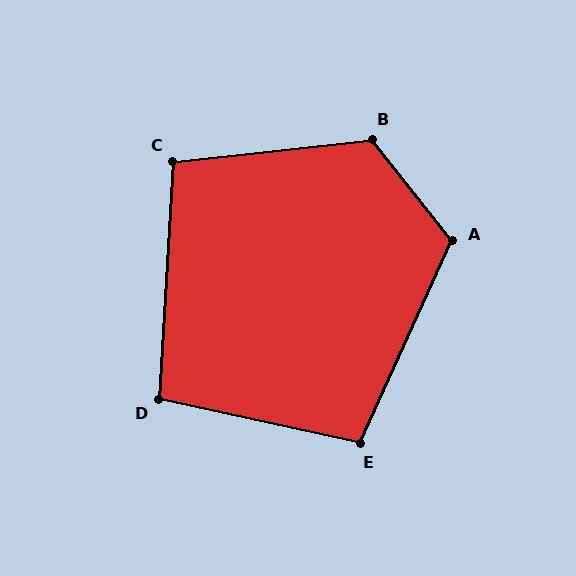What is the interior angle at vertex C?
Approximately 100 degrees (obtuse).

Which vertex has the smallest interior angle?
D, at approximately 99 degrees.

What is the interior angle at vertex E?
Approximately 102 degrees (obtuse).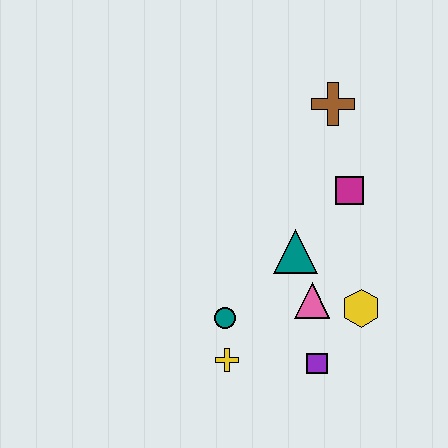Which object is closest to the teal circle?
The yellow cross is closest to the teal circle.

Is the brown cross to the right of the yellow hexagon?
No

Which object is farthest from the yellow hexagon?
The brown cross is farthest from the yellow hexagon.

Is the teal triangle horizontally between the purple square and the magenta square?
No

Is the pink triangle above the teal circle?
Yes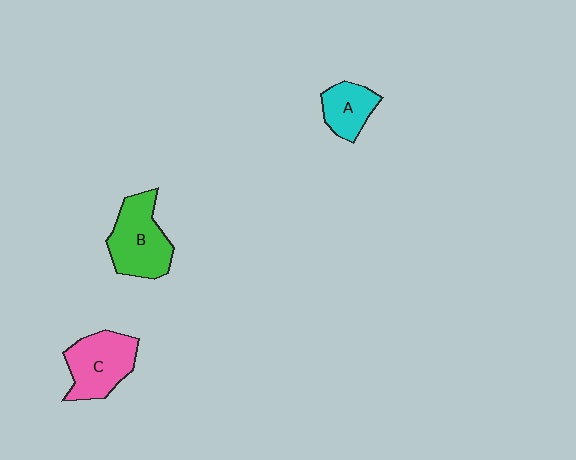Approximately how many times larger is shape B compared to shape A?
Approximately 1.7 times.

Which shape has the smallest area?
Shape A (cyan).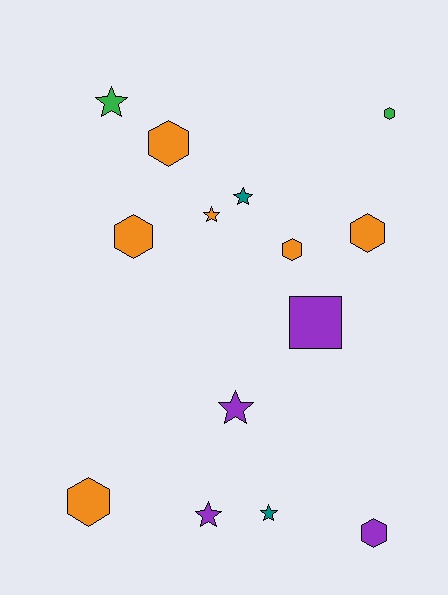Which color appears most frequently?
Orange, with 6 objects.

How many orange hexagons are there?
There are 5 orange hexagons.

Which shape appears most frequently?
Hexagon, with 7 objects.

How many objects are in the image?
There are 14 objects.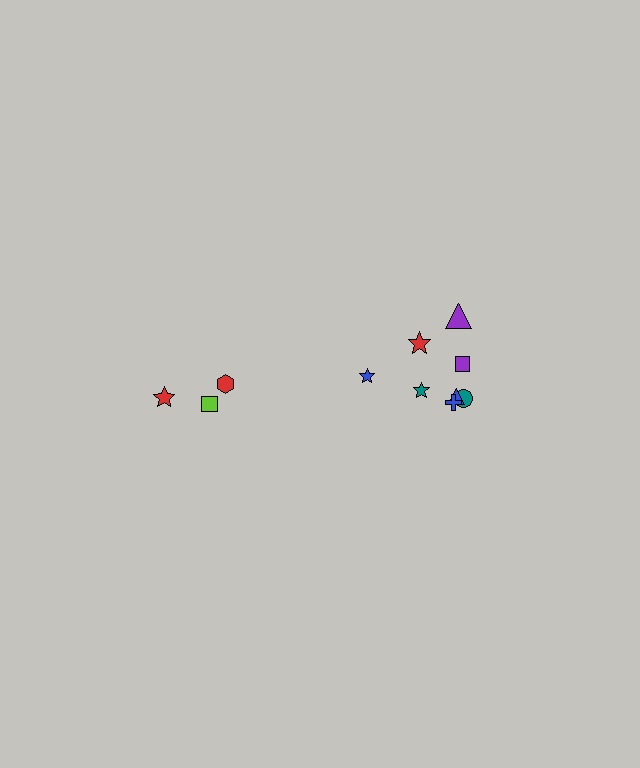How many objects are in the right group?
There are 8 objects.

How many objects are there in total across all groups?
There are 11 objects.